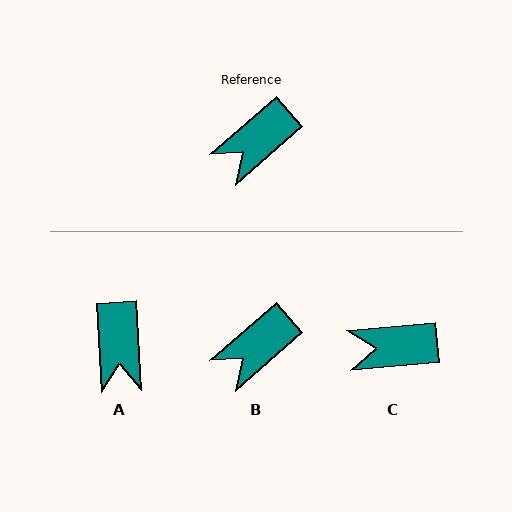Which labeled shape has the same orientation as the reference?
B.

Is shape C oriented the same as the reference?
No, it is off by about 35 degrees.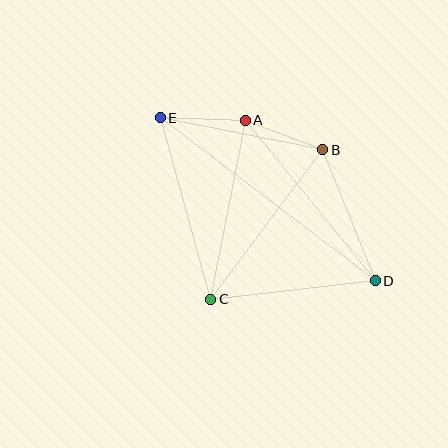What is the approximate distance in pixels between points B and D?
The distance between B and D is approximately 141 pixels.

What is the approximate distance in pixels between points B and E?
The distance between B and E is approximately 165 pixels.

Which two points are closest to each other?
Points A and B are closest to each other.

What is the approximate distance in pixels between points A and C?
The distance between A and C is approximately 183 pixels.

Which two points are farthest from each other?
Points D and E are farthest from each other.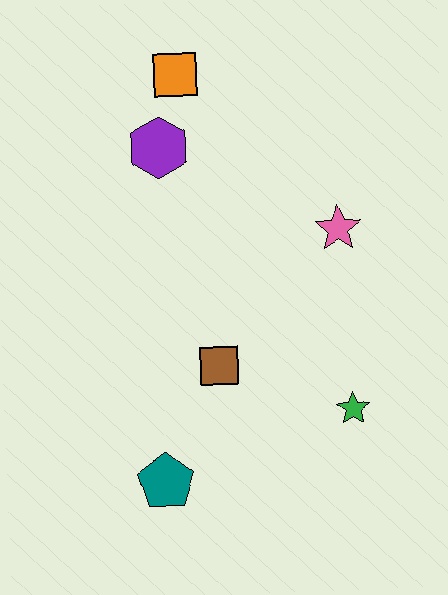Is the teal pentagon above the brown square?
No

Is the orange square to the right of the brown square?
No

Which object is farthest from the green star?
The orange square is farthest from the green star.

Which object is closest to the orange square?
The purple hexagon is closest to the orange square.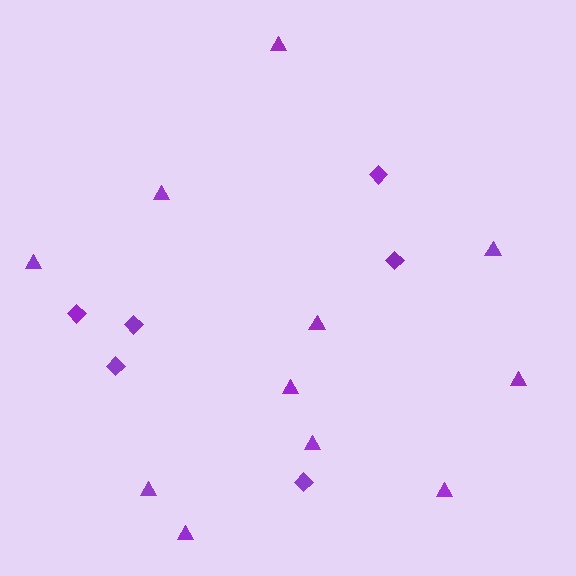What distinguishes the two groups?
There are 2 groups: one group of diamonds (6) and one group of triangles (11).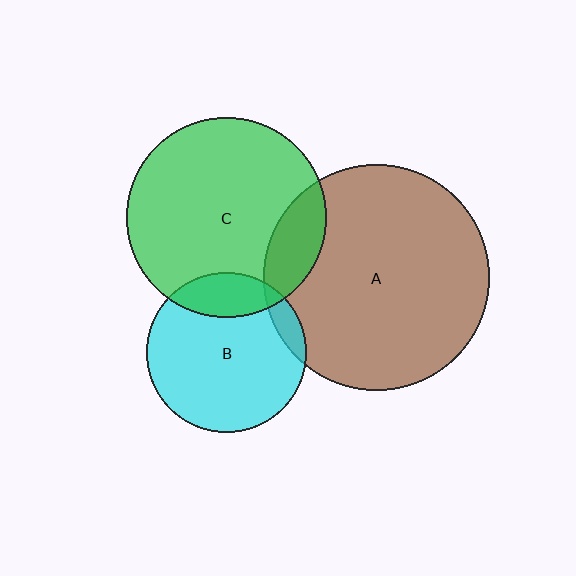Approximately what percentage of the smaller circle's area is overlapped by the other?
Approximately 20%.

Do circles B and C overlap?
Yes.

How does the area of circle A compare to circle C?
Approximately 1.3 times.